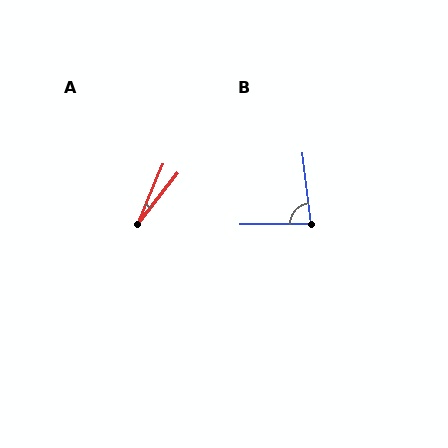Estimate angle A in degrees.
Approximately 15 degrees.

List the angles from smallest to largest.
A (15°), B (84°).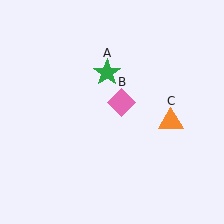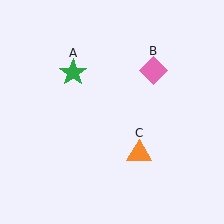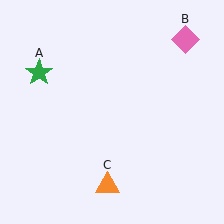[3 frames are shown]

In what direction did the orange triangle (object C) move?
The orange triangle (object C) moved down and to the left.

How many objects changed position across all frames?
3 objects changed position: green star (object A), pink diamond (object B), orange triangle (object C).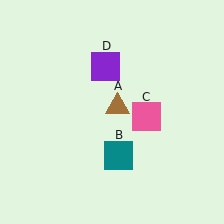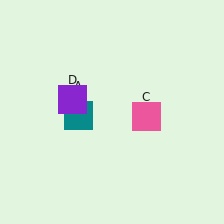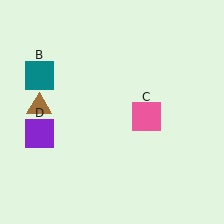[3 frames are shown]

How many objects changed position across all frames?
3 objects changed position: brown triangle (object A), teal square (object B), purple square (object D).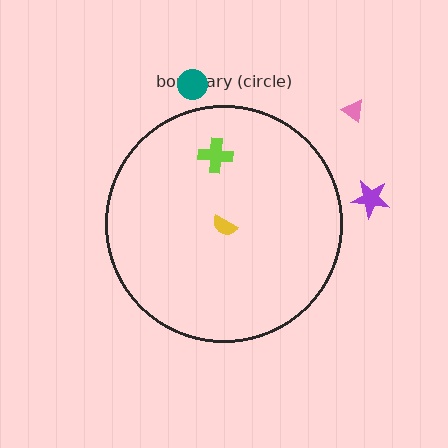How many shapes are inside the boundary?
2 inside, 3 outside.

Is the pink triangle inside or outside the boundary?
Outside.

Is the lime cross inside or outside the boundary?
Inside.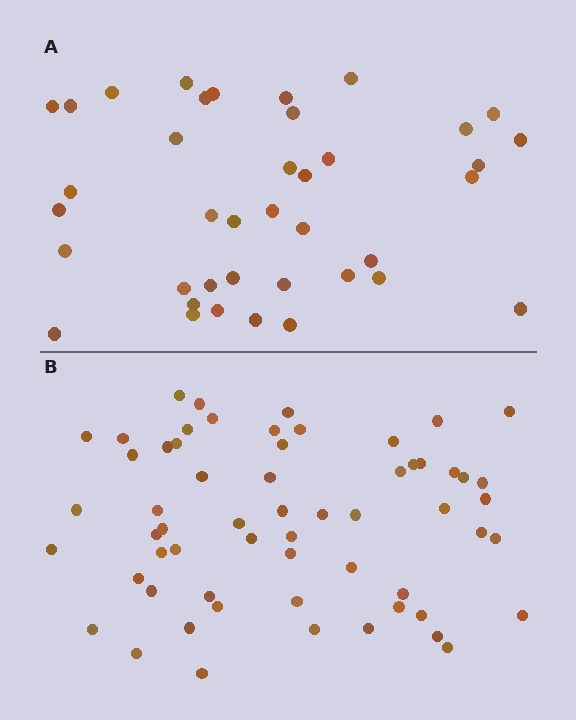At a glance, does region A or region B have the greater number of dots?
Region B (the bottom region) has more dots.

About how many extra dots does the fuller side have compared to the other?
Region B has approximately 20 more dots than region A.